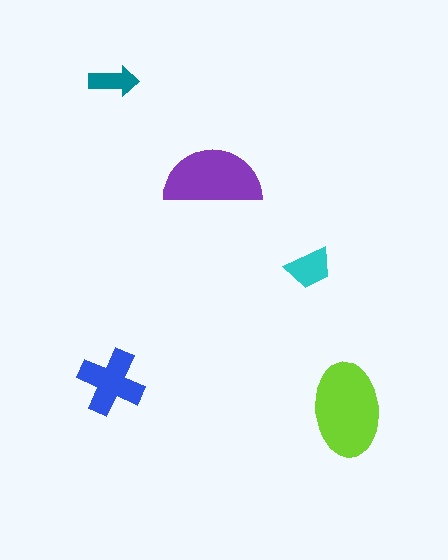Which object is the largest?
The lime ellipse.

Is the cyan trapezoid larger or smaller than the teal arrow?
Larger.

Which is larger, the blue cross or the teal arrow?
The blue cross.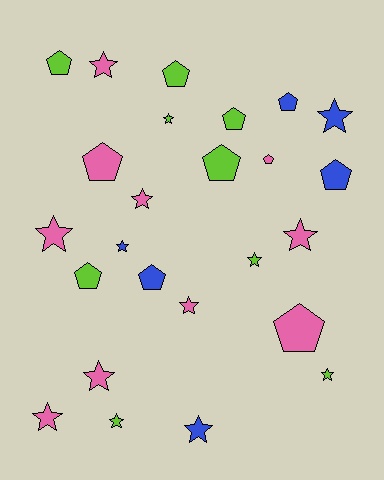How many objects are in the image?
There are 25 objects.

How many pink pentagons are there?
There are 3 pink pentagons.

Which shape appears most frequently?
Star, with 14 objects.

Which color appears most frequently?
Pink, with 10 objects.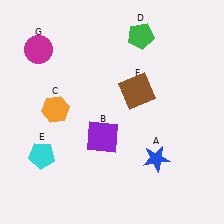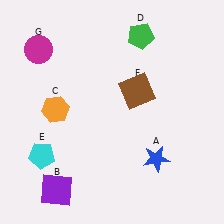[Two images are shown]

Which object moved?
The purple square (B) moved down.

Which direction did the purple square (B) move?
The purple square (B) moved down.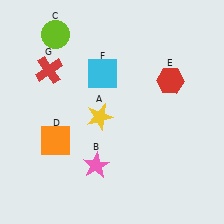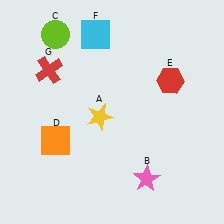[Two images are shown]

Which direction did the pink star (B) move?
The pink star (B) moved right.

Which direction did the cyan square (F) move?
The cyan square (F) moved up.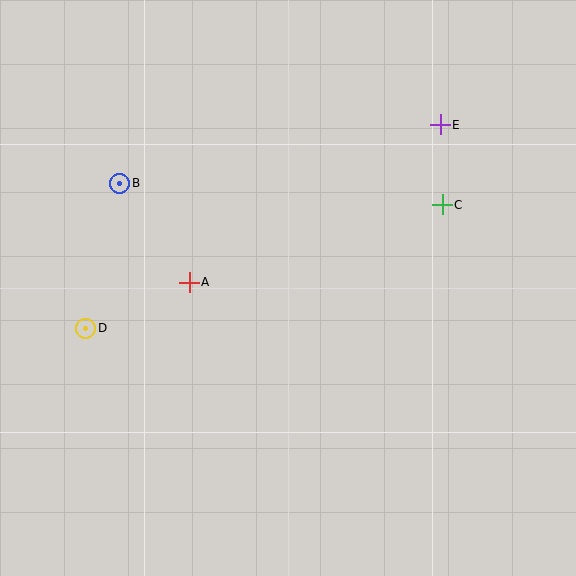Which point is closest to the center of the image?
Point A at (189, 282) is closest to the center.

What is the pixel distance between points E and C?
The distance between E and C is 80 pixels.